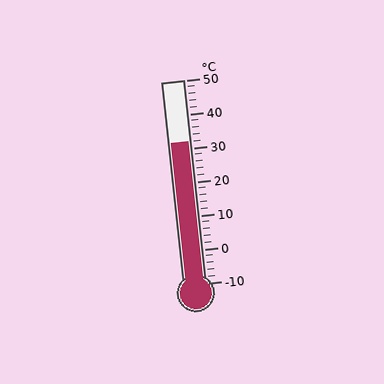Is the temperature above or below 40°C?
The temperature is below 40°C.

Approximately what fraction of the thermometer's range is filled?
The thermometer is filled to approximately 70% of its range.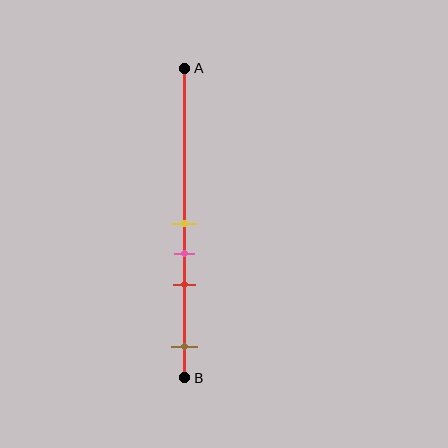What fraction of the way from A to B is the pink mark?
The pink mark is approximately 60% (0.6) of the way from A to B.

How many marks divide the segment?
There are 4 marks dividing the segment.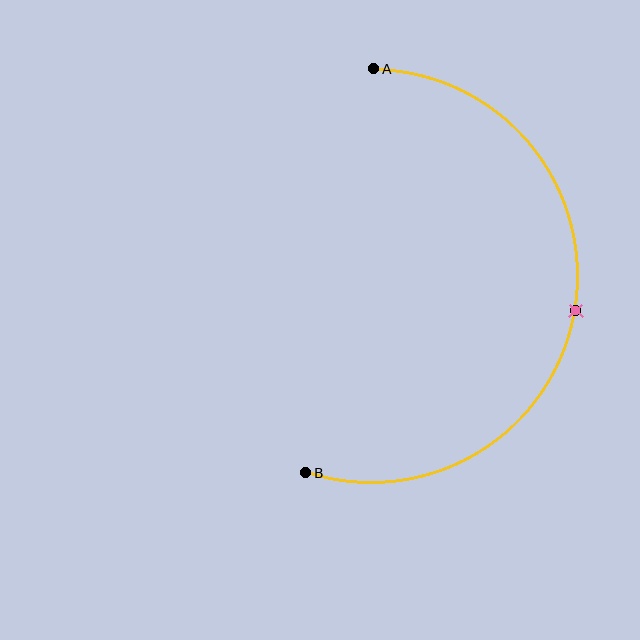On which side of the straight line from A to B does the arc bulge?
The arc bulges to the right of the straight line connecting A and B.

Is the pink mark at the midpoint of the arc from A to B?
Yes. The pink mark lies on the arc at equal arc-length from both A and B — it is the arc midpoint.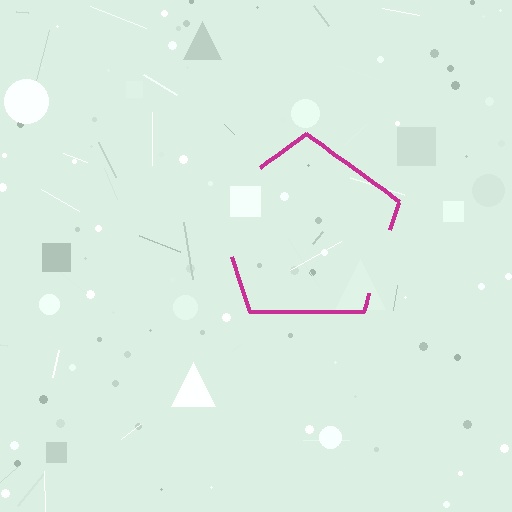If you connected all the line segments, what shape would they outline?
They would outline a pentagon.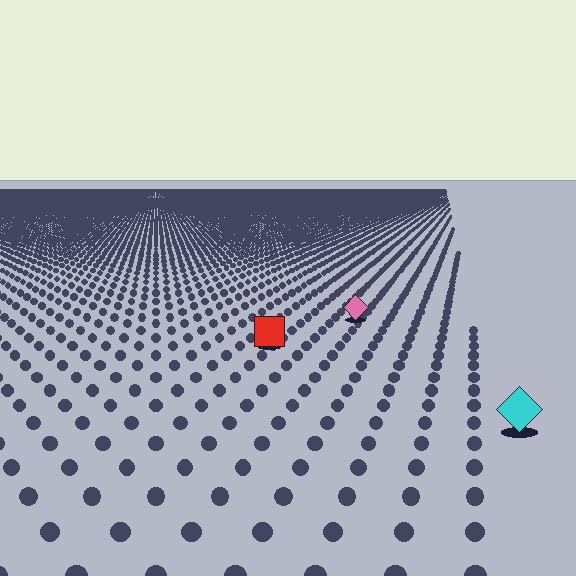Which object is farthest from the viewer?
The pink diamond is farthest from the viewer. It appears smaller and the ground texture around it is denser.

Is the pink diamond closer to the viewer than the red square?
No. The red square is closer — you can tell from the texture gradient: the ground texture is coarser near it.